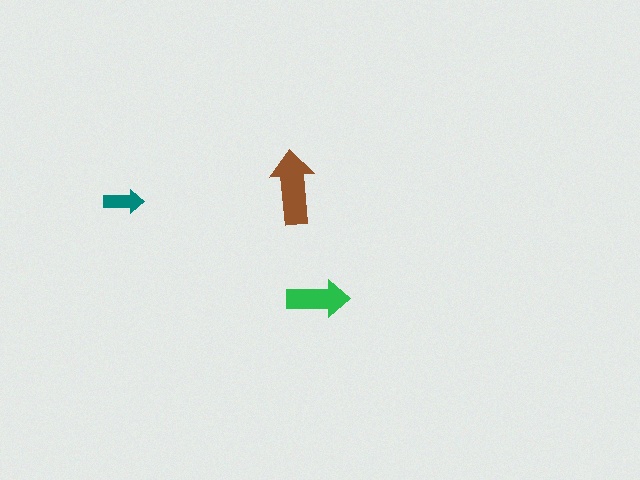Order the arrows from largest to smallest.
the brown one, the green one, the teal one.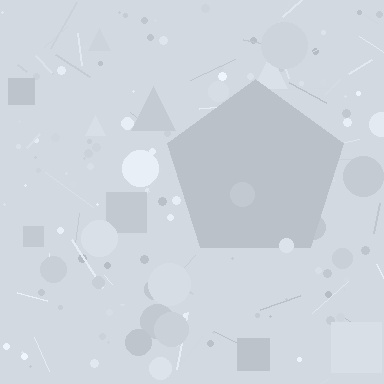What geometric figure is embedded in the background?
A pentagon is embedded in the background.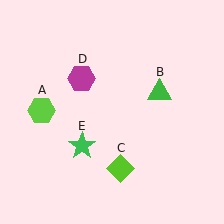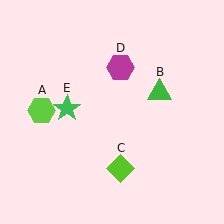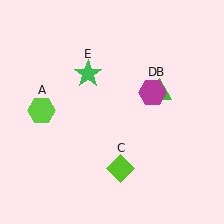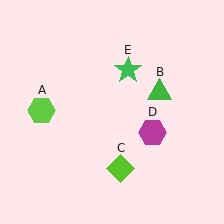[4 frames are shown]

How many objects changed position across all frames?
2 objects changed position: magenta hexagon (object D), green star (object E).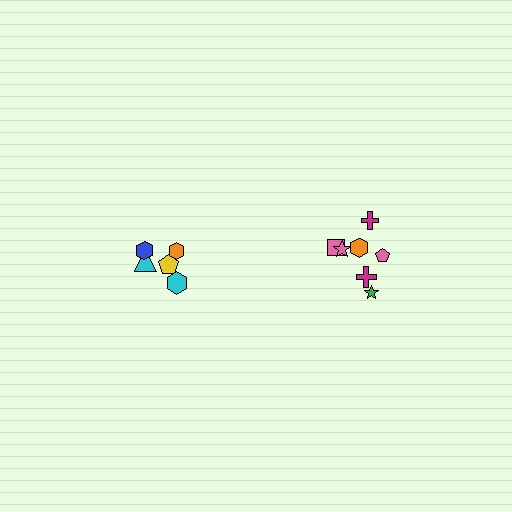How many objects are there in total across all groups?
There are 12 objects.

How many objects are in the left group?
There are 5 objects.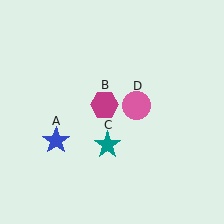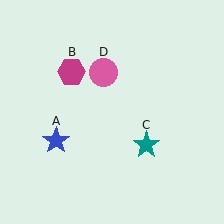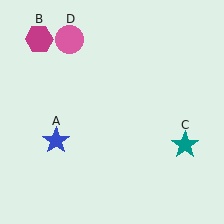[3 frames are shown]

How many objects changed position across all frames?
3 objects changed position: magenta hexagon (object B), teal star (object C), pink circle (object D).